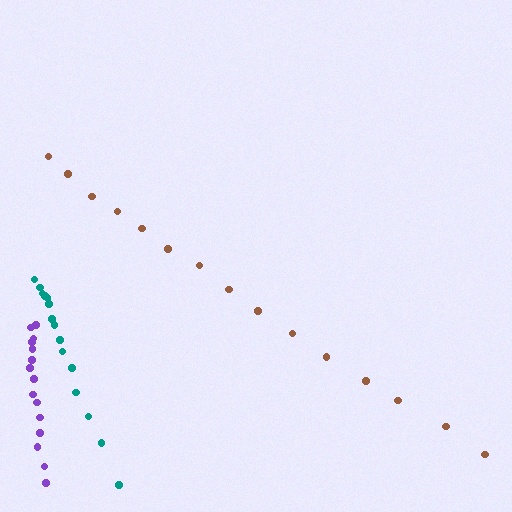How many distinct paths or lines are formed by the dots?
There are 3 distinct paths.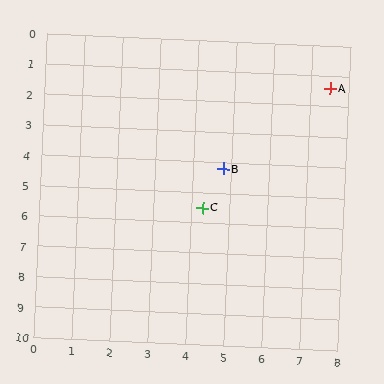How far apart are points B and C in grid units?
Points B and C are about 1.4 grid units apart.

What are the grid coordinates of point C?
Point C is at approximately (4.3, 5.5).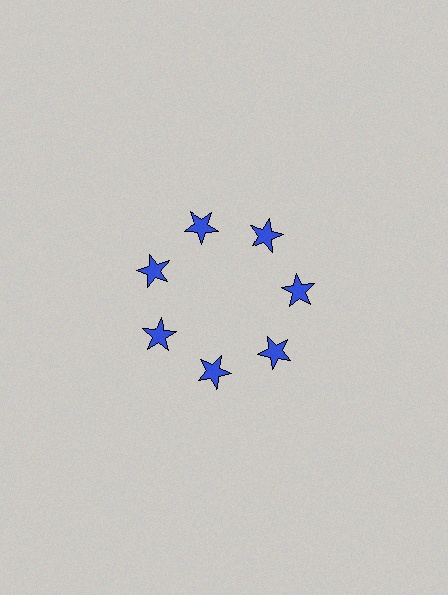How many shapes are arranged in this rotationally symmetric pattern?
There are 7 shapes, arranged in 7 groups of 1.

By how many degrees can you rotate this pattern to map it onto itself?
The pattern maps onto itself every 51 degrees of rotation.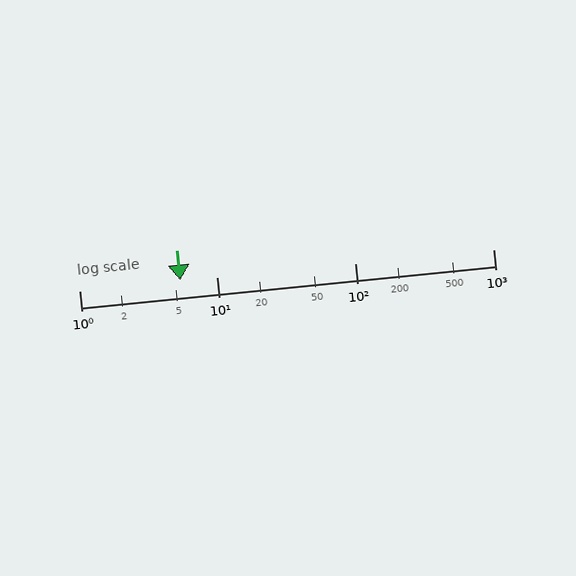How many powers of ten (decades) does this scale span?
The scale spans 3 decades, from 1 to 1000.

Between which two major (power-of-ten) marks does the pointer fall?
The pointer is between 1 and 10.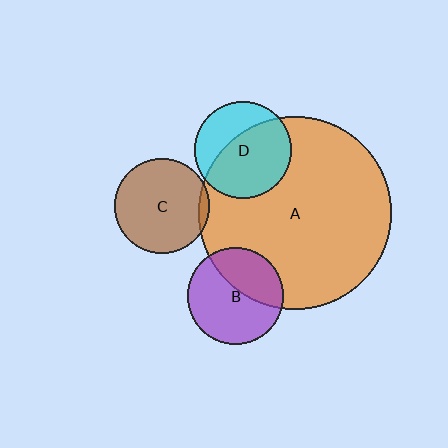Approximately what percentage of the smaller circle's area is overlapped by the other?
Approximately 40%.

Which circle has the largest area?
Circle A (orange).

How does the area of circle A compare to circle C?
Approximately 4.1 times.